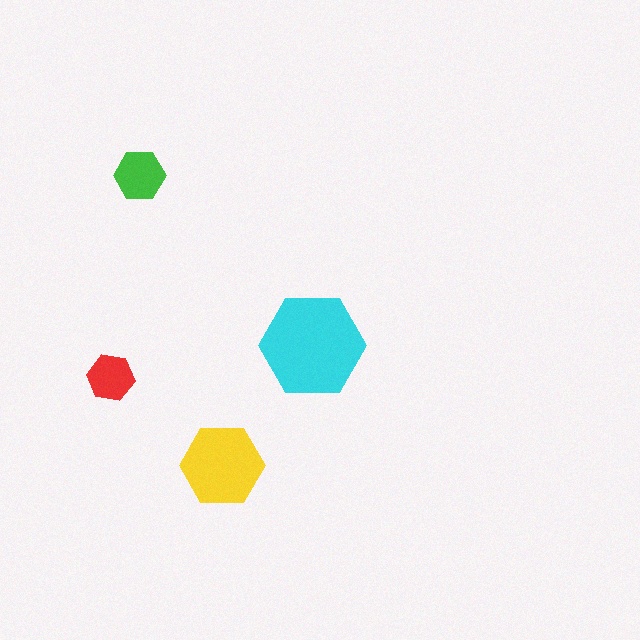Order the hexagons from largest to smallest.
the cyan one, the yellow one, the green one, the red one.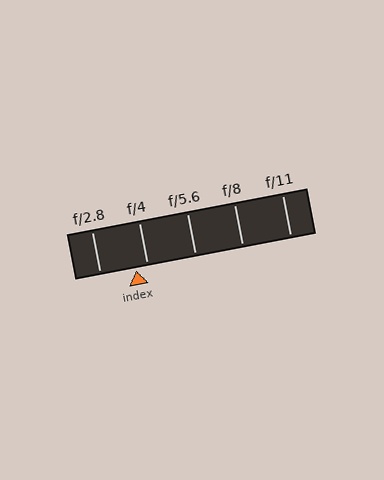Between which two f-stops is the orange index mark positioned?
The index mark is between f/2.8 and f/4.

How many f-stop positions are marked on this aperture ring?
There are 5 f-stop positions marked.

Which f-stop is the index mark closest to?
The index mark is closest to f/4.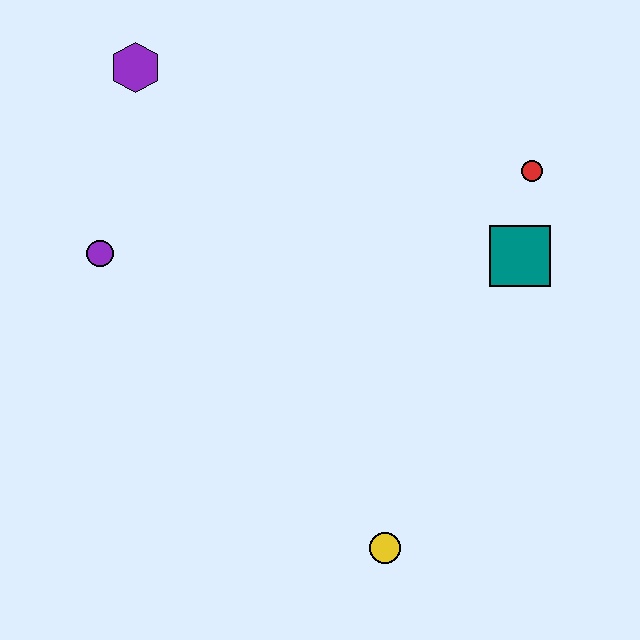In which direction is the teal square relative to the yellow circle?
The teal square is above the yellow circle.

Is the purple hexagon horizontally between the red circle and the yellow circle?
No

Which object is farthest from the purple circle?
The red circle is farthest from the purple circle.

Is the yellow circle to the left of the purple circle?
No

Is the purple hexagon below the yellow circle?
No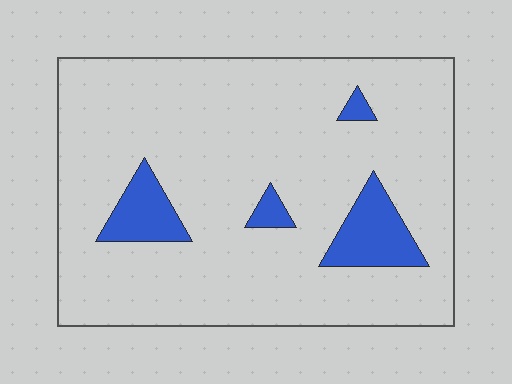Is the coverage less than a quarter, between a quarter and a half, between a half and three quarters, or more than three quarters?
Less than a quarter.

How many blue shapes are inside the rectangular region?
4.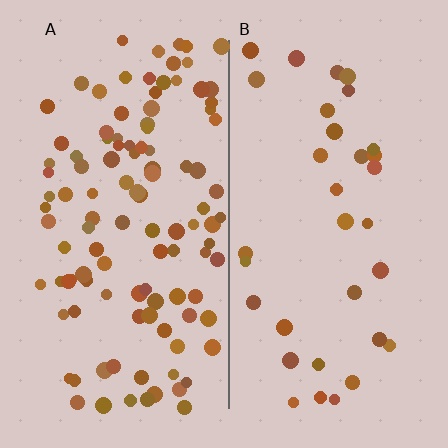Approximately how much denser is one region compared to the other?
Approximately 3.2× — region A over region B.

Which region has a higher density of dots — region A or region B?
A (the left).